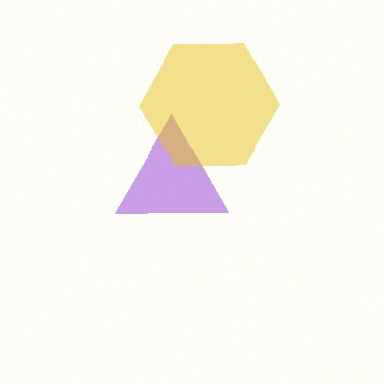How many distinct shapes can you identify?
There are 2 distinct shapes: a purple triangle, a yellow hexagon.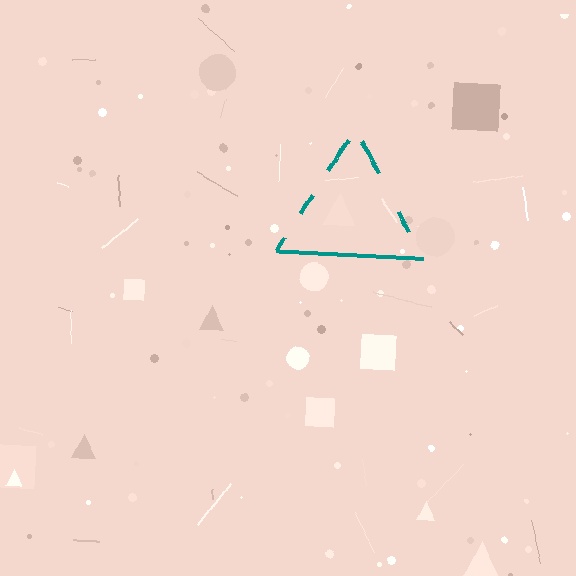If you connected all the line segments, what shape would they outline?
They would outline a triangle.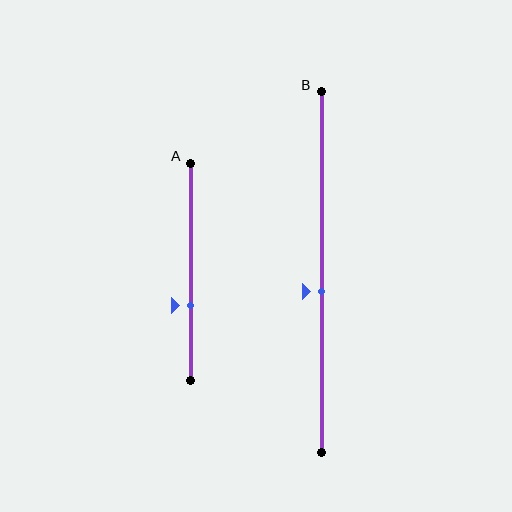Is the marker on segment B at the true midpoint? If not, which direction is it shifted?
No, the marker on segment B is shifted downward by about 5% of the segment length.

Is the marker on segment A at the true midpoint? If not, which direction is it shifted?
No, the marker on segment A is shifted downward by about 16% of the segment length.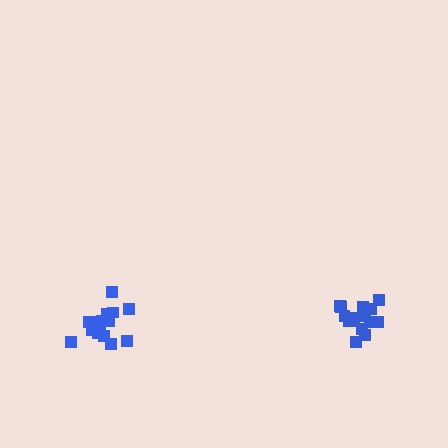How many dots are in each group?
Group 1: 19 dots, Group 2: 15 dots (34 total).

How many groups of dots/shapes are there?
There are 2 groups.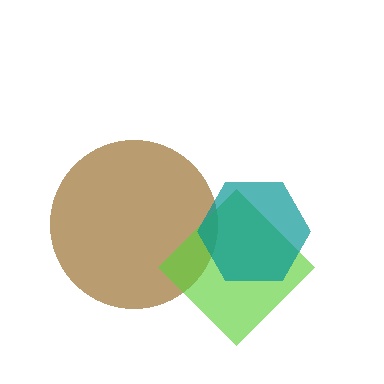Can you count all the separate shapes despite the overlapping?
Yes, there are 3 separate shapes.